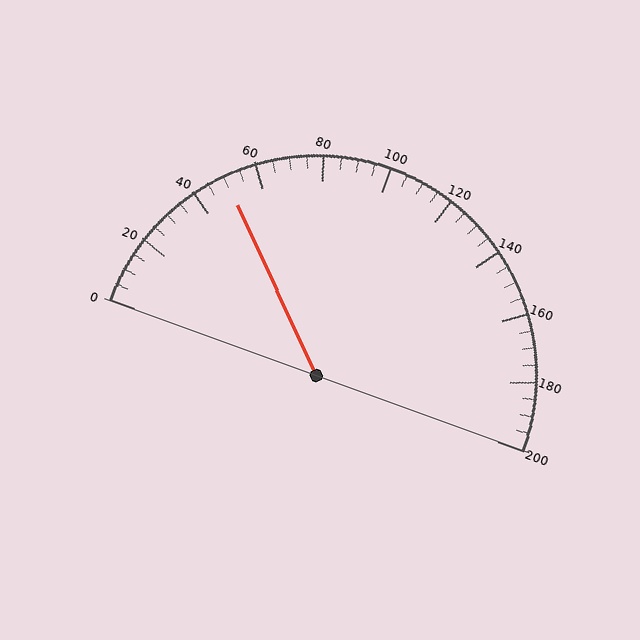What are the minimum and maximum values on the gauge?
The gauge ranges from 0 to 200.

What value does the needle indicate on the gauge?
The needle indicates approximately 50.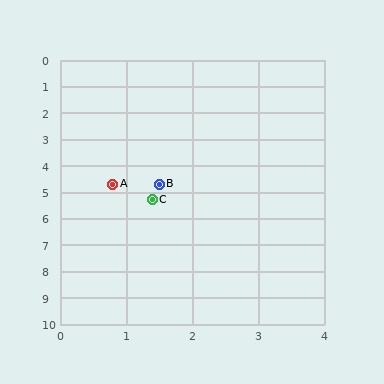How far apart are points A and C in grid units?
Points A and C are about 0.8 grid units apart.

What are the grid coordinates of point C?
Point C is at approximately (1.4, 5.3).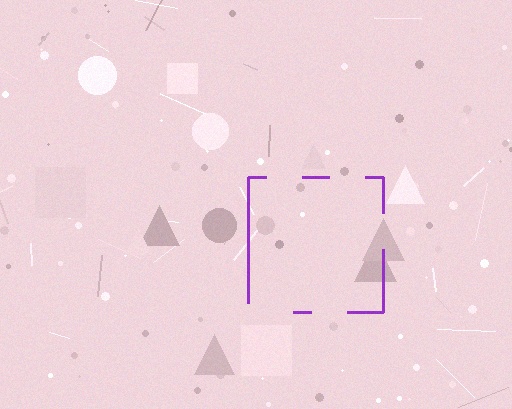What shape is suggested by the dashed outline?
The dashed outline suggests a square.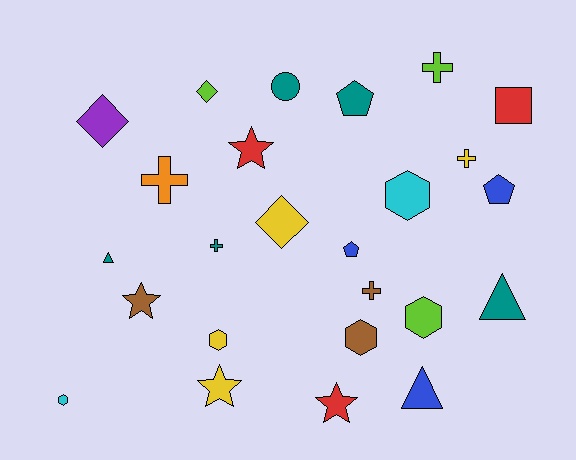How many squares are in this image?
There is 1 square.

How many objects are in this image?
There are 25 objects.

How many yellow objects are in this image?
There are 4 yellow objects.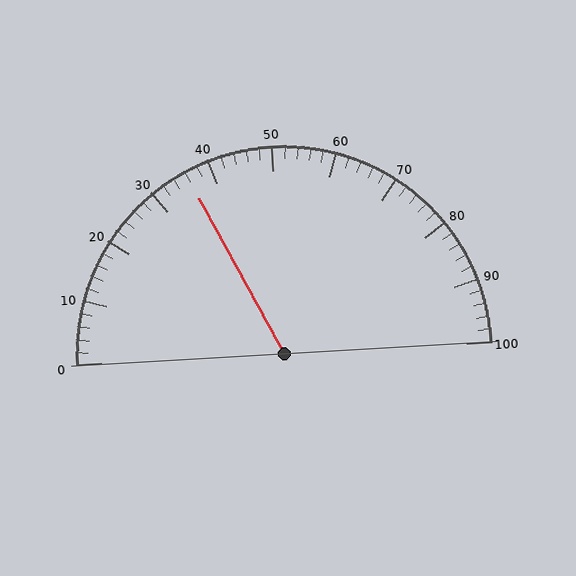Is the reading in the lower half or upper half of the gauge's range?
The reading is in the lower half of the range (0 to 100).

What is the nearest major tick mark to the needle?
The nearest major tick mark is 40.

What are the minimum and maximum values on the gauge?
The gauge ranges from 0 to 100.